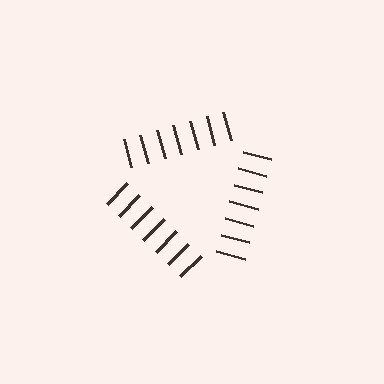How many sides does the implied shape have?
3 sides — the line-ends trace a triangle.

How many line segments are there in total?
21 — 7 along each of the 3 edges.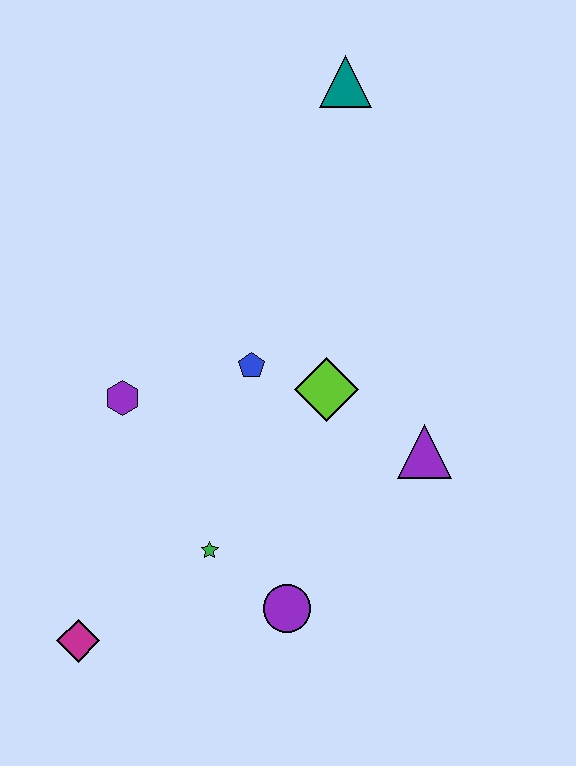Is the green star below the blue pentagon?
Yes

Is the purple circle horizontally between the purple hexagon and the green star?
No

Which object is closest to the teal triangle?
The blue pentagon is closest to the teal triangle.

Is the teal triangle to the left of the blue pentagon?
No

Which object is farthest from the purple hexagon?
The teal triangle is farthest from the purple hexagon.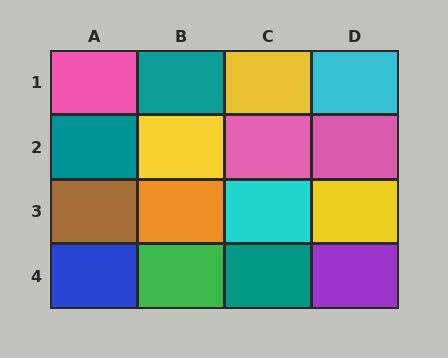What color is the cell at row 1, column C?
Yellow.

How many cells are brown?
1 cell is brown.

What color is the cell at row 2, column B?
Yellow.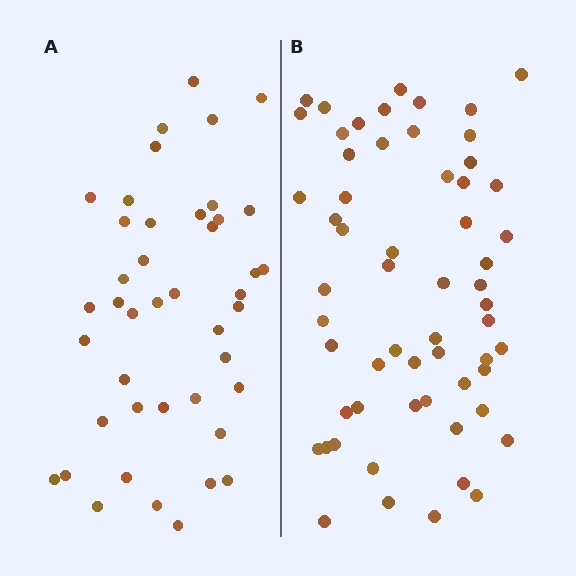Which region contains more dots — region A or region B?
Region B (the right region) has more dots.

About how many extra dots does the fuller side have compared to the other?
Region B has approximately 15 more dots than region A.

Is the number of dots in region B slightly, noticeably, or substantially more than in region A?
Region B has noticeably more, but not dramatically so. The ratio is roughly 1.4 to 1.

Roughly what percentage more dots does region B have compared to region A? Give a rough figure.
About 35% more.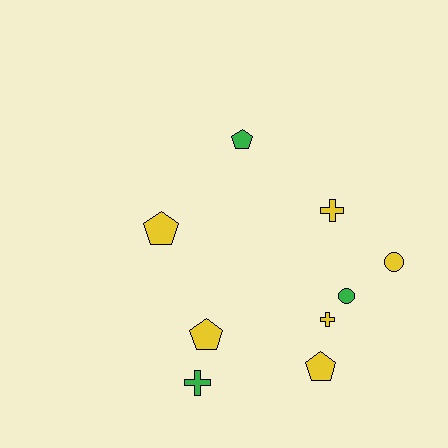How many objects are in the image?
There are 9 objects.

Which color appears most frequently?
Yellow, with 6 objects.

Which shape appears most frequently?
Pentagon, with 4 objects.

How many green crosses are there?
There is 1 green cross.